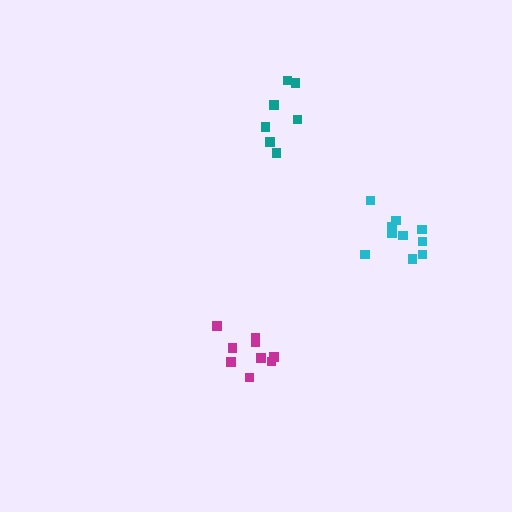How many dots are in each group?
Group 1: 9 dots, Group 2: 7 dots, Group 3: 10 dots (26 total).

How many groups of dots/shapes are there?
There are 3 groups.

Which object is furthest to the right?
The cyan cluster is rightmost.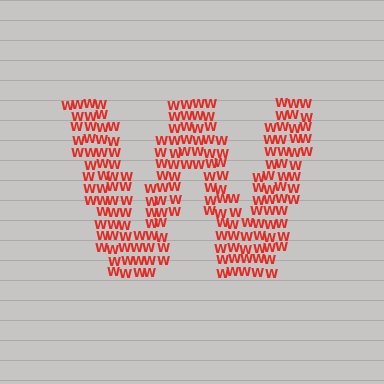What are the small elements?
The small elements are letter W's.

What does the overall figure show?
The overall figure shows the letter W.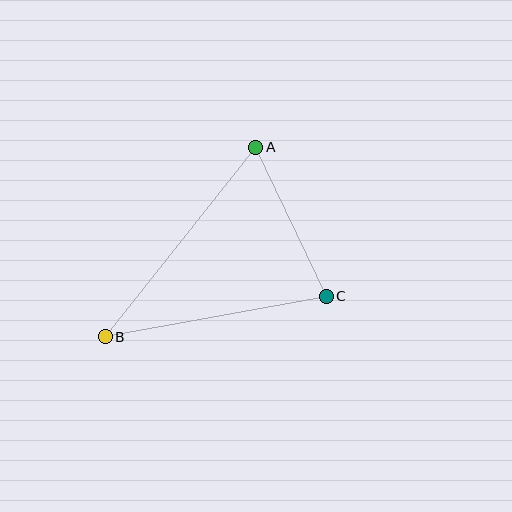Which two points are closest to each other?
Points A and C are closest to each other.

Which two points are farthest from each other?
Points A and B are farthest from each other.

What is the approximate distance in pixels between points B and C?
The distance between B and C is approximately 225 pixels.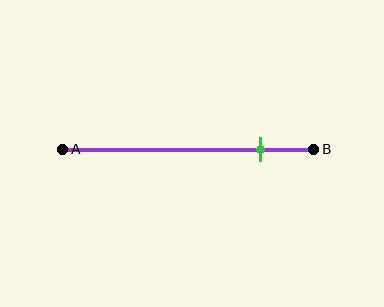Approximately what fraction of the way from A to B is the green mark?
The green mark is approximately 80% of the way from A to B.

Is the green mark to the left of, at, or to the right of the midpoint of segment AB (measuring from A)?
The green mark is to the right of the midpoint of segment AB.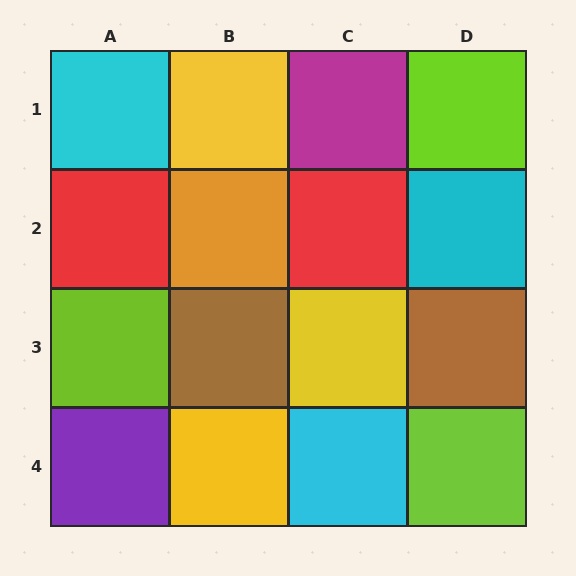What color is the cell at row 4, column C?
Cyan.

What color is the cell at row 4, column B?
Yellow.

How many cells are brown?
2 cells are brown.